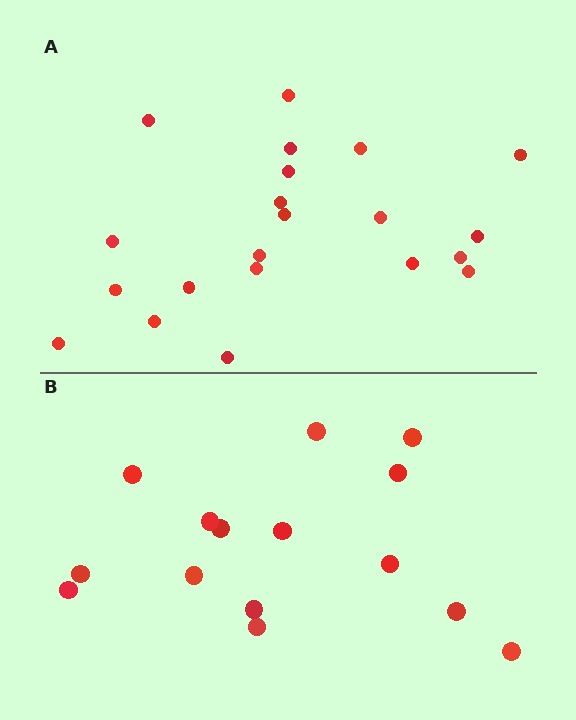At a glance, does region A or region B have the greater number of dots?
Region A (the top region) has more dots.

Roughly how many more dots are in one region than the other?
Region A has about 6 more dots than region B.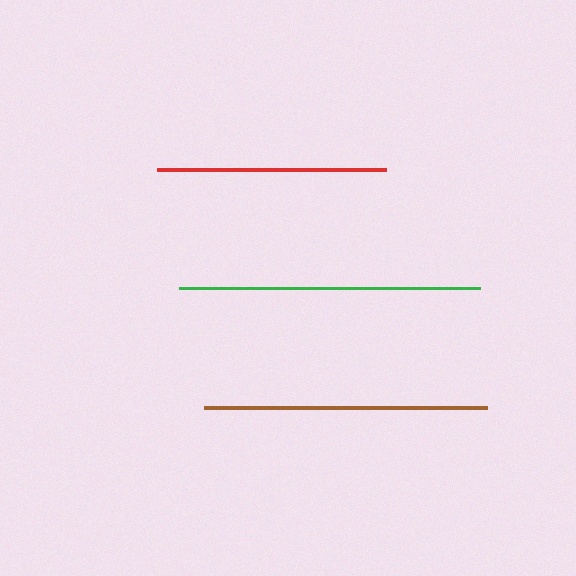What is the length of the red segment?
The red segment is approximately 228 pixels long.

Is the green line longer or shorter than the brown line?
The green line is longer than the brown line.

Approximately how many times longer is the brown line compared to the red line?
The brown line is approximately 1.2 times the length of the red line.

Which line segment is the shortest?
The red line is the shortest at approximately 228 pixels.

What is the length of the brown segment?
The brown segment is approximately 282 pixels long.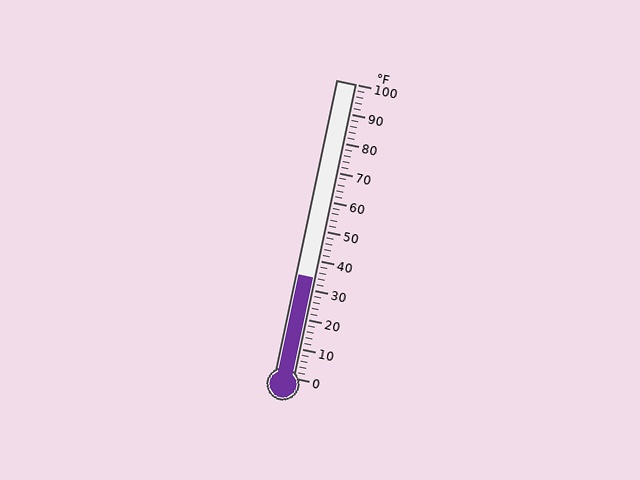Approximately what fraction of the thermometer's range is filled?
The thermometer is filled to approximately 35% of its range.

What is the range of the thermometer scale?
The thermometer scale ranges from 0°F to 100°F.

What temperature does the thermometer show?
The thermometer shows approximately 34°F.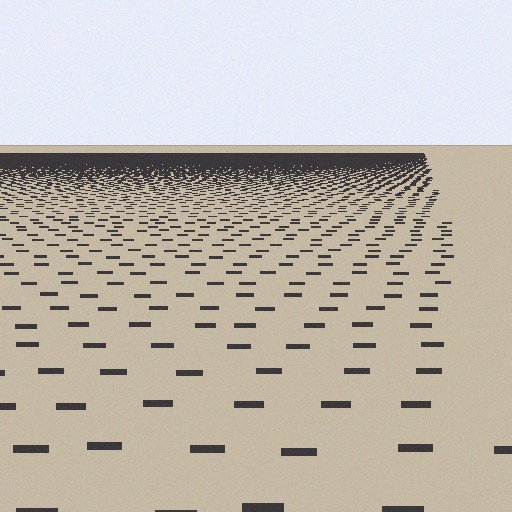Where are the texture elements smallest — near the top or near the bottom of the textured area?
Near the top.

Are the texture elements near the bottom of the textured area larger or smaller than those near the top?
Larger. Near the bottom, elements are closer to the viewer and appear at a bigger on-screen size.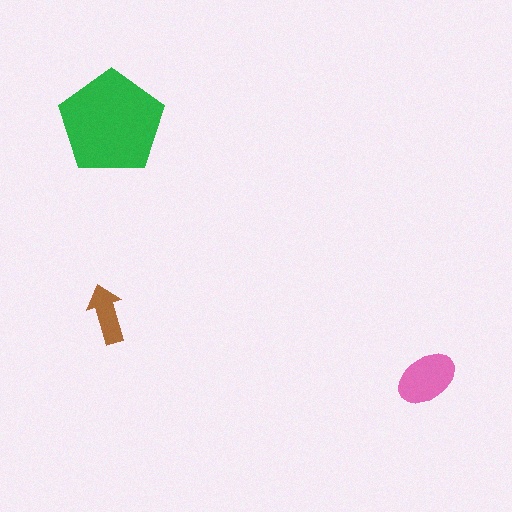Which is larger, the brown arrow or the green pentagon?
The green pentagon.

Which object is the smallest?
The brown arrow.